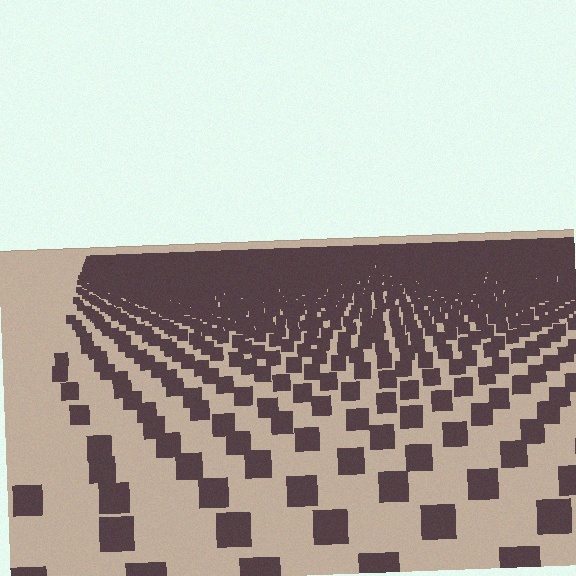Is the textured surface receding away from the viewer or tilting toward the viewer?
The surface is receding away from the viewer. Texture elements get smaller and denser toward the top.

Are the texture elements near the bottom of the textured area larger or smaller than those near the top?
Larger. Near the bottom, elements are closer to the viewer and appear at a bigger on-screen size.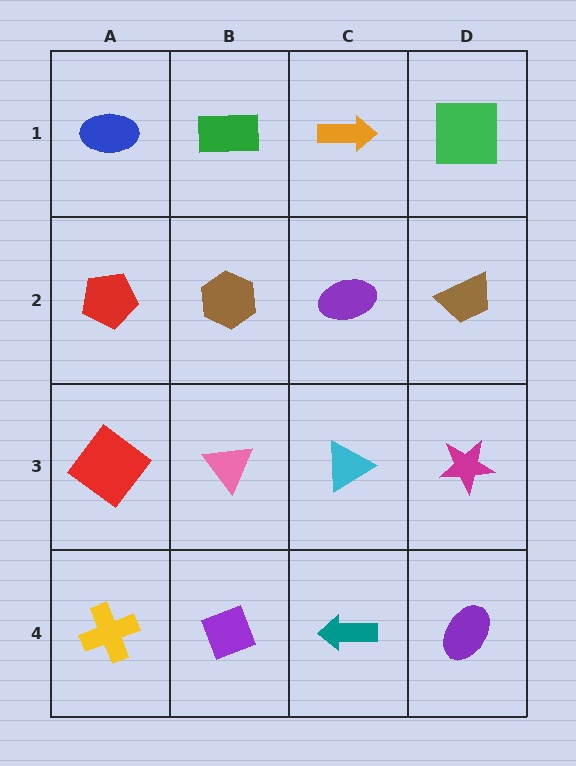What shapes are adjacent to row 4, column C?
A cyan triangle (row 3, column C), a purple diamond (row 4, column B), a purple ellipse (row 4, column D).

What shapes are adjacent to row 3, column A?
A red pentagon (row 2, column A), a yellow cross (row 4, column A), a pink triangle (row 3, column B).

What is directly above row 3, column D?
A brown trapezoid.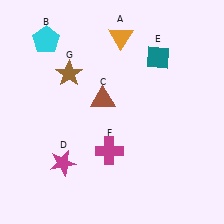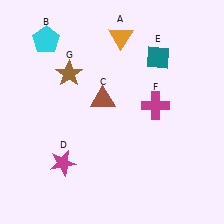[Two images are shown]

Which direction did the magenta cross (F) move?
The magenta cross (F) moved right.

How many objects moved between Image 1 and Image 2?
1 object moved between the two images.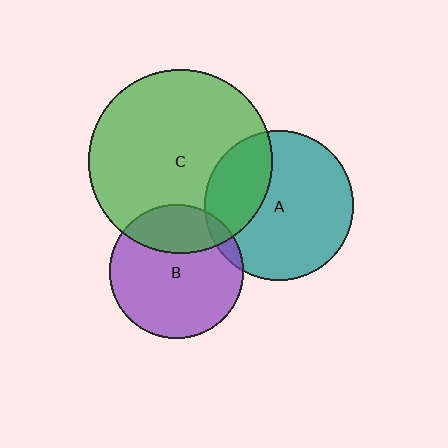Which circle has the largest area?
Circle C (green).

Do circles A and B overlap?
Yes.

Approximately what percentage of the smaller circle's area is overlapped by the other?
Approximately 5%.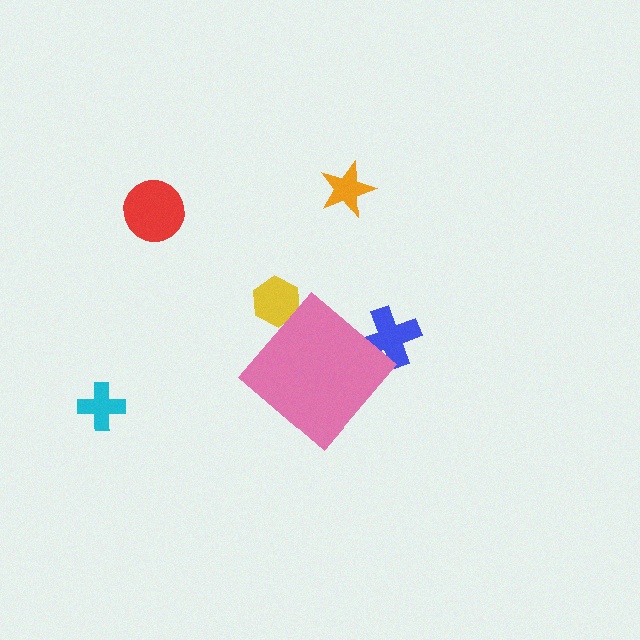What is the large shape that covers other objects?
A pink diamond.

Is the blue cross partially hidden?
Yes, the blue cross is partially hidden behind the pink diamond.